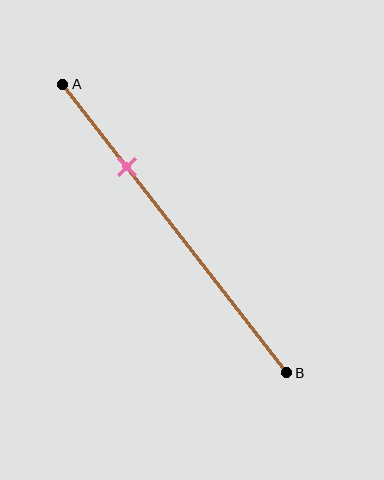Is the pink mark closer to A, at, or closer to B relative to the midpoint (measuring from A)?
The pink mark is closer to point A than the midpoint of segment AB.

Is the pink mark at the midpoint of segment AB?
No, the mark is at about 30% from A, not at the 50% midpoint.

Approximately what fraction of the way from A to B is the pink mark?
The pink mark is approximately 30% of the way from A to B.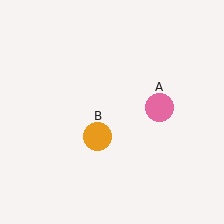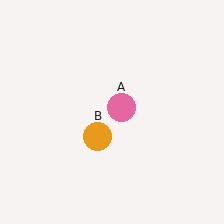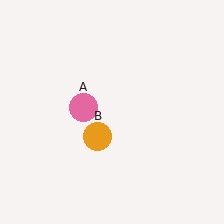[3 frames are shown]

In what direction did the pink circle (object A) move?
The pink circle (object A) moved left.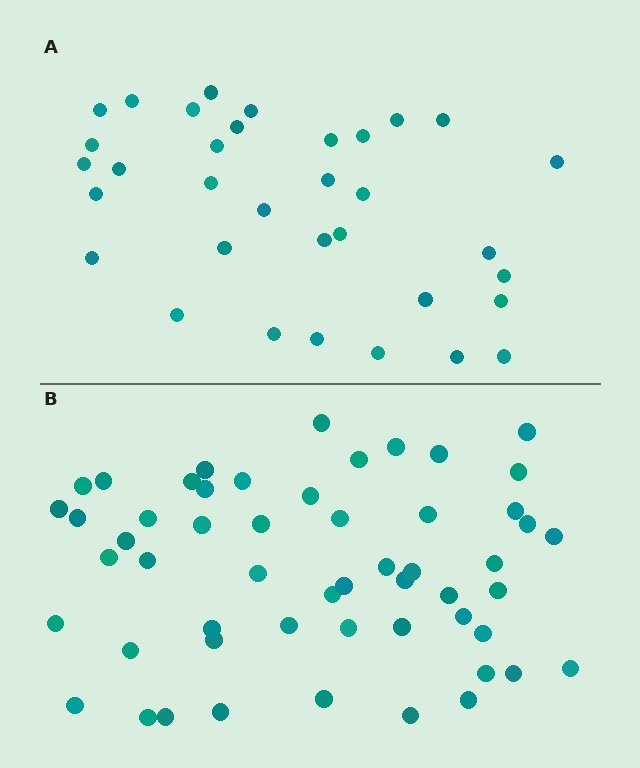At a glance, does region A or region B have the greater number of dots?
Region B (the bottom region) has more dots.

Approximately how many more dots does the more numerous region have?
Region B has approximately 20 more dots than region A.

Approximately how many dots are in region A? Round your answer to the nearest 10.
About 30 dots. (The exact count is 34, which rounds to 30.)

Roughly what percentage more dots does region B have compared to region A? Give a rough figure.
About 60% more.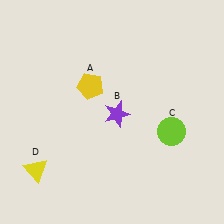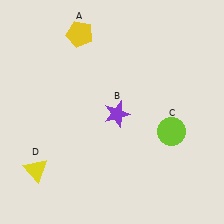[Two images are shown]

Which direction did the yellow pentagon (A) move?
The yellow pentagon (A) moved up.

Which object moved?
The yellow pentagon (A) moved up.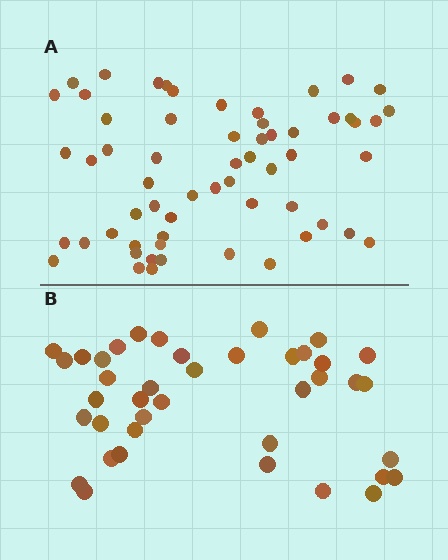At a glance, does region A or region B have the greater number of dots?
Region A (the top region) has more dots.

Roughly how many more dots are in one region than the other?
Region A has approximately 20 more dots than region B.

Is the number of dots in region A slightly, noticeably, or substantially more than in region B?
Region A has substantially more. The ratio is roughly 1.5 to 1.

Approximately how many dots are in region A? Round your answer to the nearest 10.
About 60 dots.